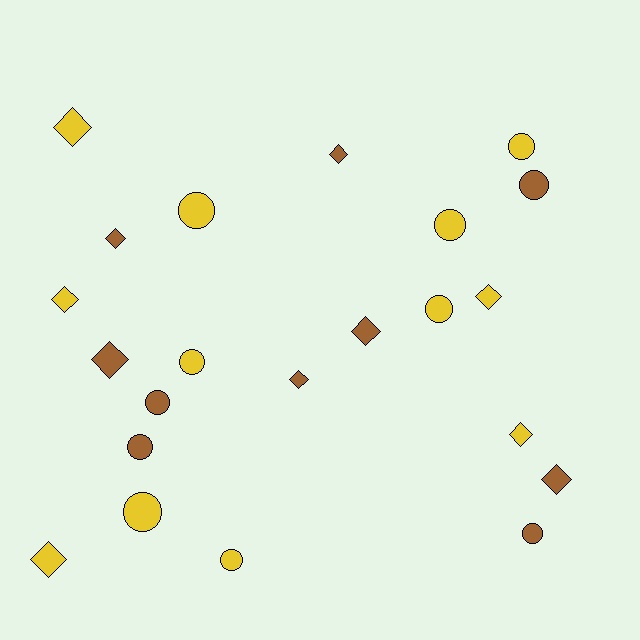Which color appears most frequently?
Yellow, with 12 objects.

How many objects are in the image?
There are 22 objects.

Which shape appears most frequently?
Circle, with 11 objects.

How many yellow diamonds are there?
There are 5 yellow diamonds.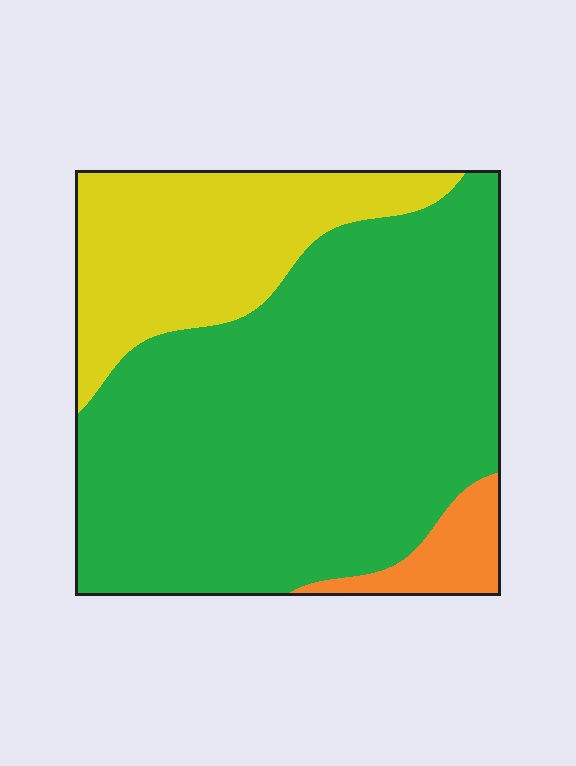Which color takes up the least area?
Orange, at roughly 5%.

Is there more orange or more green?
Green.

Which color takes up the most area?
Green, at roughly 70%.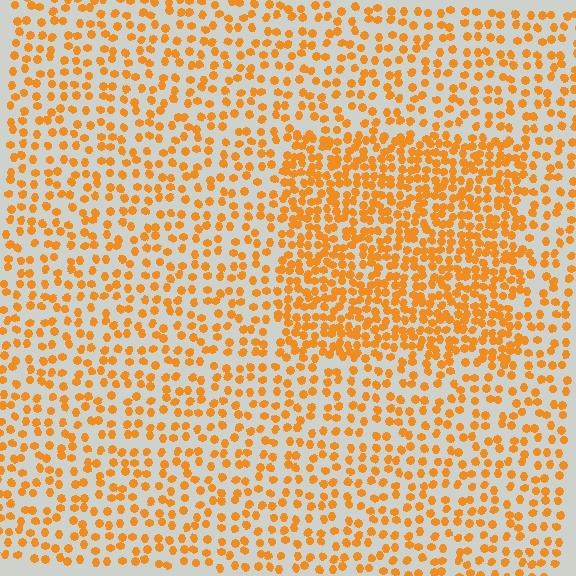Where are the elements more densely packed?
The elements are more densely packed inside the rectangle boundary.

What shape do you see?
I see a rectangle.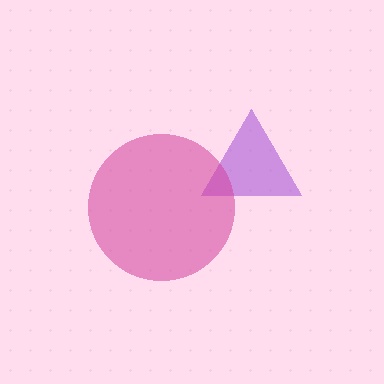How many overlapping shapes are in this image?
There are 2 overlapping shapes in the image.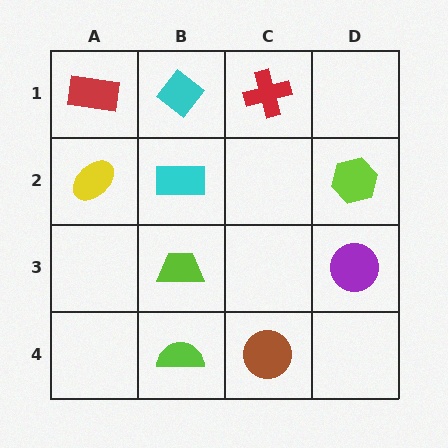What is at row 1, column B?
A cyan diamond.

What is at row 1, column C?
A red cross.